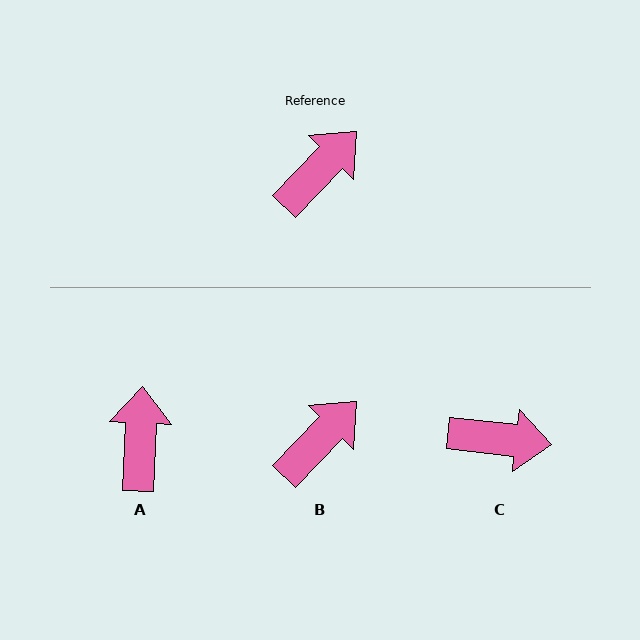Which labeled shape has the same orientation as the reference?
B.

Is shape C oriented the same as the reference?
No, it is off by about 53 degrees.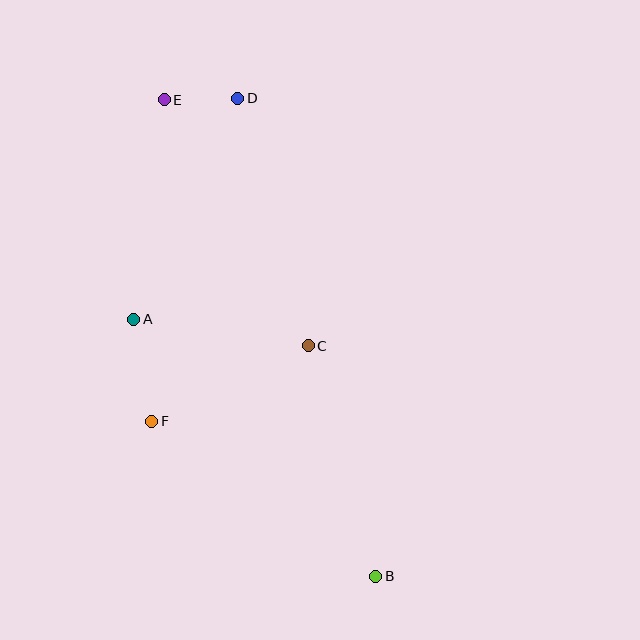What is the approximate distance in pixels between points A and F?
The distance between A and F is approximately 103 pixels.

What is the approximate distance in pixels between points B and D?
The distance between B and D is approximately 497 pixels.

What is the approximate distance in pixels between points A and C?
The distance between A and C is approximately 176 pixels.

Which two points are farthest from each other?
Points B and E are farthest from each other.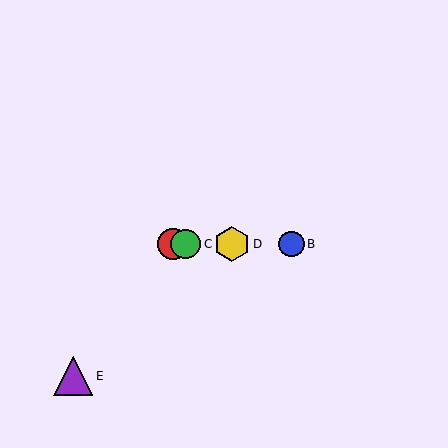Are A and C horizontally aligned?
Yes, both are at y≈244.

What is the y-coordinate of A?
Object A is at y≈244.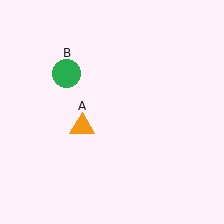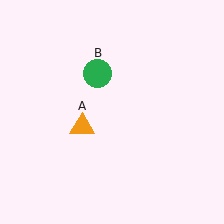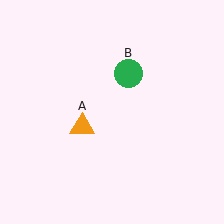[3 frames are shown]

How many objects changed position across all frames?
1 object changed position: green circle (object B).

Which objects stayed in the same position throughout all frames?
Orange triangle (object A) remained stationary.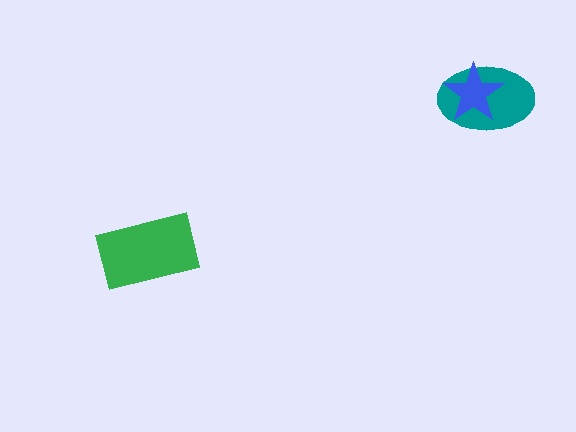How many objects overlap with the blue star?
1 object overlaps with the blue star.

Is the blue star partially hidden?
No, no other shape covers it.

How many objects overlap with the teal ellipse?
1 object overlaps with the teal ellipse.